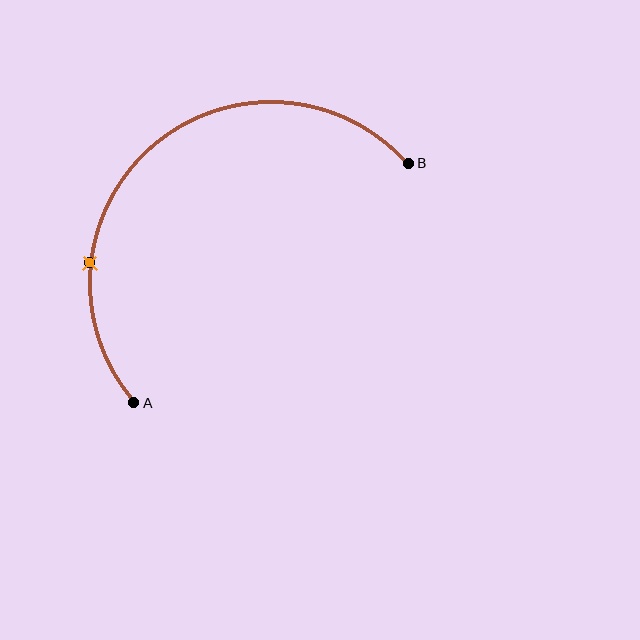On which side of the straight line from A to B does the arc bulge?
The arc bulges above and to the left of the straight line connecting A and B.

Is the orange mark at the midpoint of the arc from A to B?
No. The orange mark lies on the arc but is closer to endpoint A. The arc midpoint would be at the point on the curve equidistant along the arc from both A and B.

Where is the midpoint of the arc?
The arc midpoint is the point on the curve farthest from the straight line joining A and B. It sits above and to the left of that line.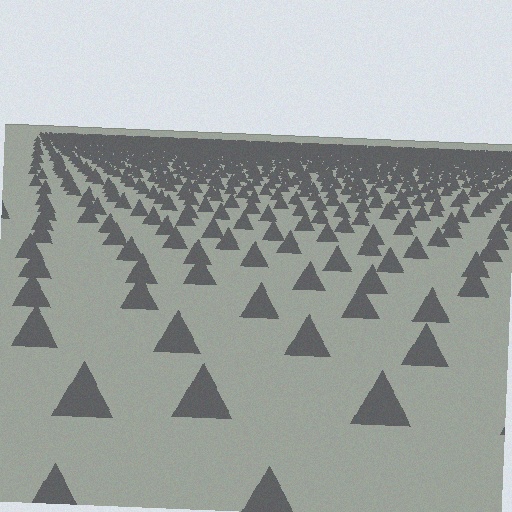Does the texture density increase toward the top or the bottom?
Density increases toward the top.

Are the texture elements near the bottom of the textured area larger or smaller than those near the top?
Larger. Near the bottom, elements are closer to the viewer and appear at a bigger on-screen size.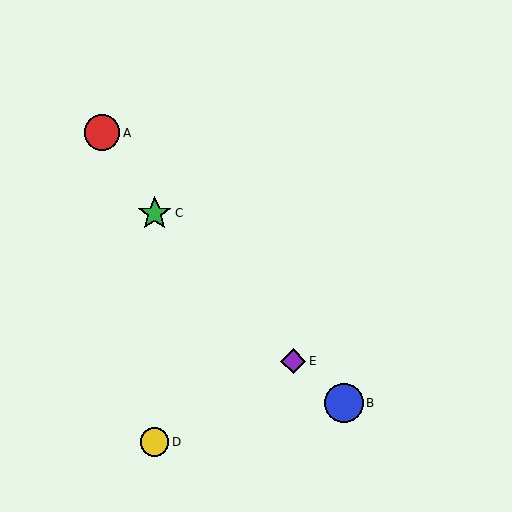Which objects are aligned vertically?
Objects C, D are aligned vertically.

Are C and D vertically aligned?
Yes, both are at x≈155.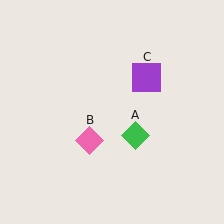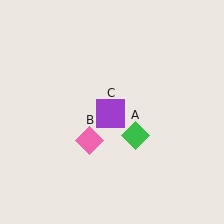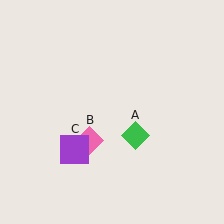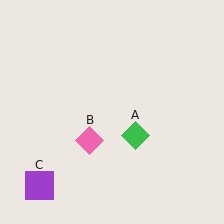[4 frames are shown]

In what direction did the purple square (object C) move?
The purple square (object C) moved down and to the left.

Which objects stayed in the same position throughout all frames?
Green diamond (object A) and pink diamond (object B) remained stationary.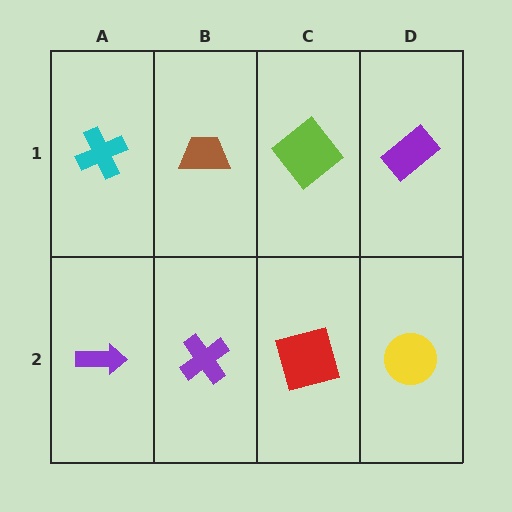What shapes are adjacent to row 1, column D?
A yellow circle (row 2, column D), a lime diamond (row 1, column C).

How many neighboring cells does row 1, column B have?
3.